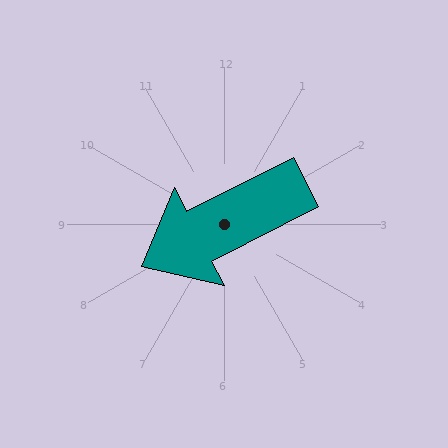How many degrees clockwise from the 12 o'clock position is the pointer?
Approximately 243 degrees.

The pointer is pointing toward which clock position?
Roughly 8 o'clock.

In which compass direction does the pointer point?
Southwest.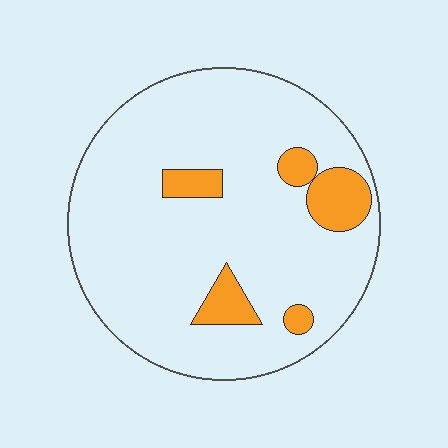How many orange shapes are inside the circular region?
5.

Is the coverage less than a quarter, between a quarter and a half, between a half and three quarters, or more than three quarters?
Less than a quarter.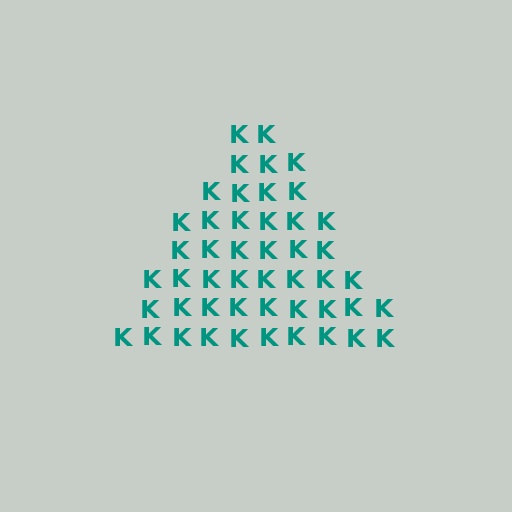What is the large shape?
The large shape is a triangle.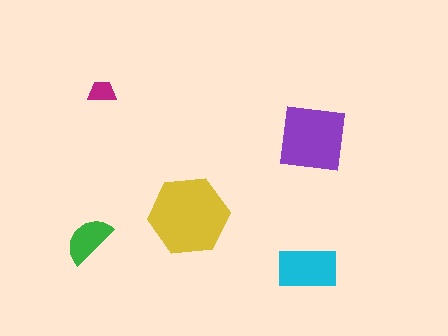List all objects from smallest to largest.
The magenta trapezoid, the green semicircle, the cyan rectangle, the purple square, the yellow hexagon.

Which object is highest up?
The magenta trapezoid is topmost.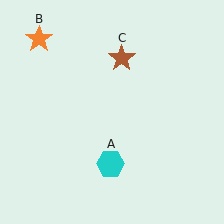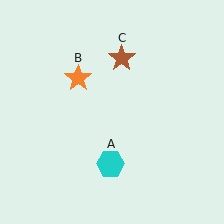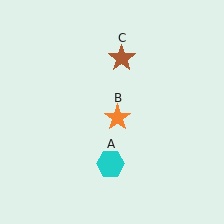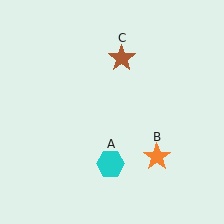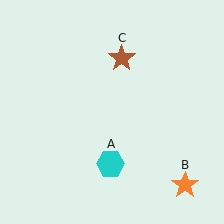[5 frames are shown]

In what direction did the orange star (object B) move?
The orange star (object B) moved down and to the right.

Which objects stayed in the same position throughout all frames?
Cyan hexagon (object A) and brown star (object C) remained stationary.